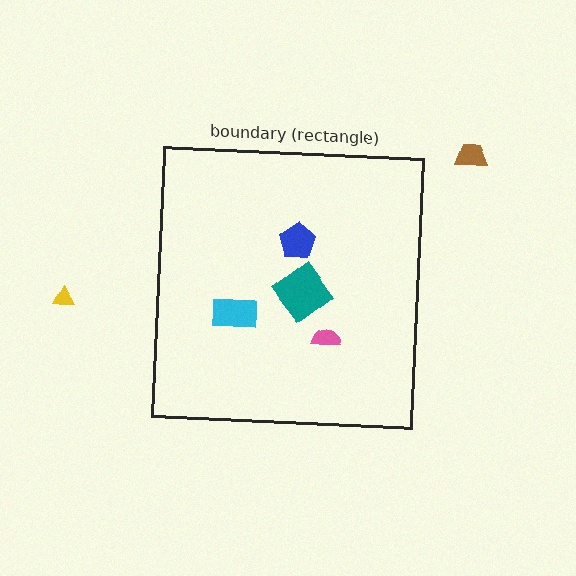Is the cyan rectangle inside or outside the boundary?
Inside.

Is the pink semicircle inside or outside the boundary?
Inside.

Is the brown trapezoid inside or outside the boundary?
Outside.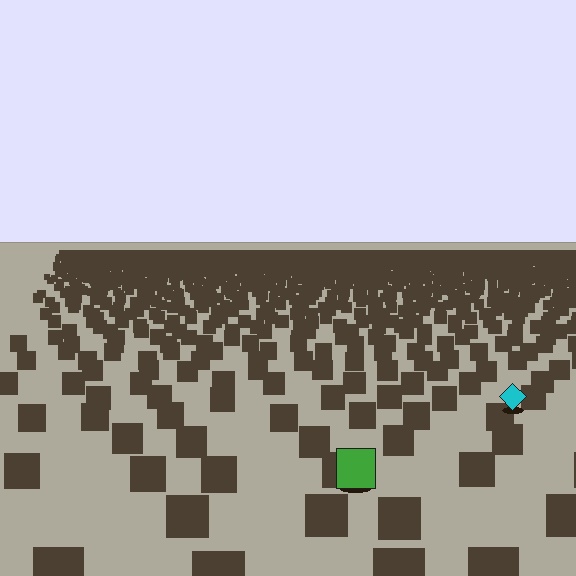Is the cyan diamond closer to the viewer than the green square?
No. The green square is closer — you can tell from the texture gradient: the ground texture is coarser near it.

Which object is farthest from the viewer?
The cyan diamond is farthest from the viewer. It appears smaller and the ground texture around it is denser.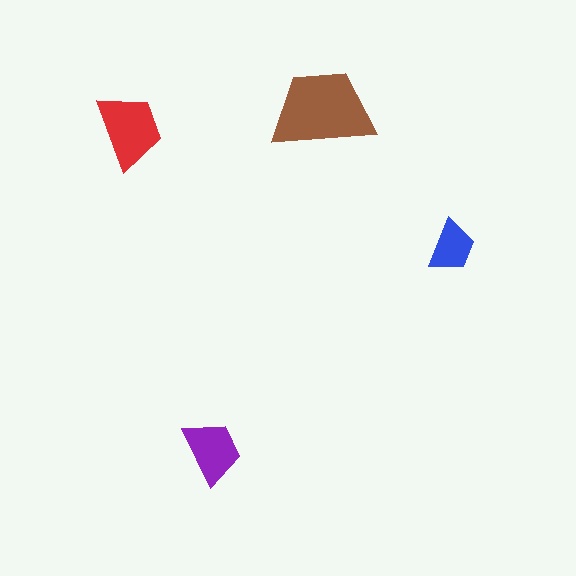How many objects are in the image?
There are 4 objects in the image.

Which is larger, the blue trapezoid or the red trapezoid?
The red one.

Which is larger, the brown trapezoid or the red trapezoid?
The brown one.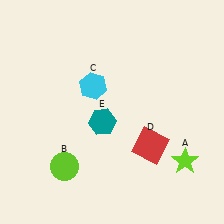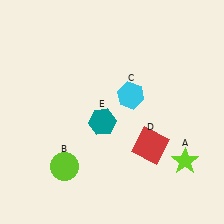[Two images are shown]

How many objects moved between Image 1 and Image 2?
1 object moved between the two images.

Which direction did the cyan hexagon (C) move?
The cyan hexagon (C) moved right.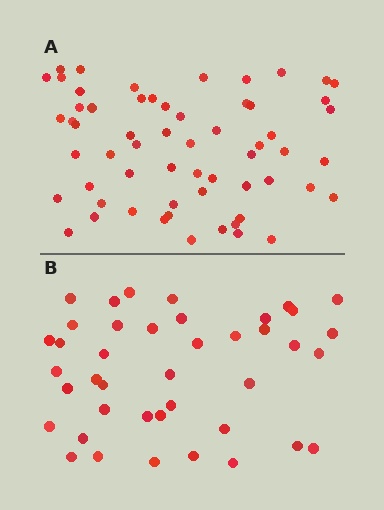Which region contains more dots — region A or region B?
Region A (the top region) has more dots.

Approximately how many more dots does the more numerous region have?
Region A has approximately 20 more dots than region B.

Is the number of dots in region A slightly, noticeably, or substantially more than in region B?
Region A has substantially more. The ratio is roughly 1.5 to 1.